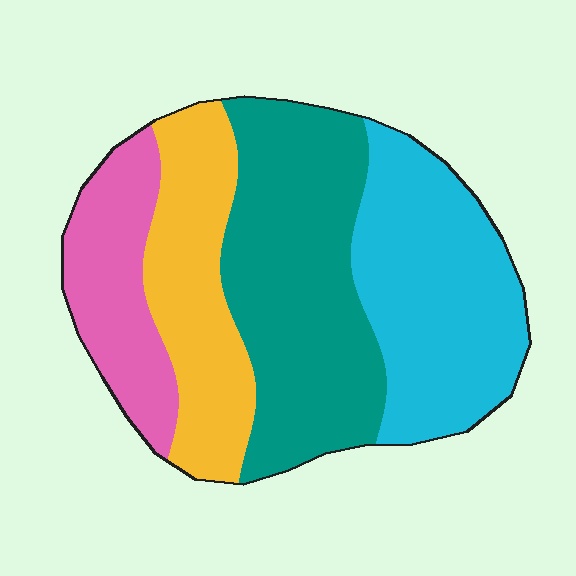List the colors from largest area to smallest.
From largest to smallest: teal, cyan, yellow, pink.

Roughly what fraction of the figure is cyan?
Cyan covers about 30% of the figure.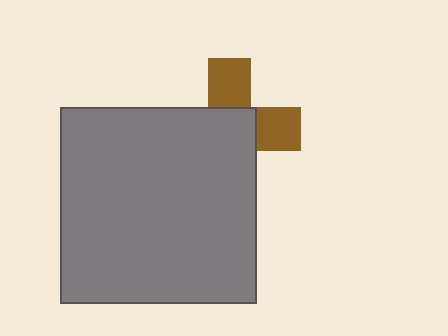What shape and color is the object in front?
The object in front is a gray square.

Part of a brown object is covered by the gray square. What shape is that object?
It is a cross.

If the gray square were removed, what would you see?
You would see the complete brown cross.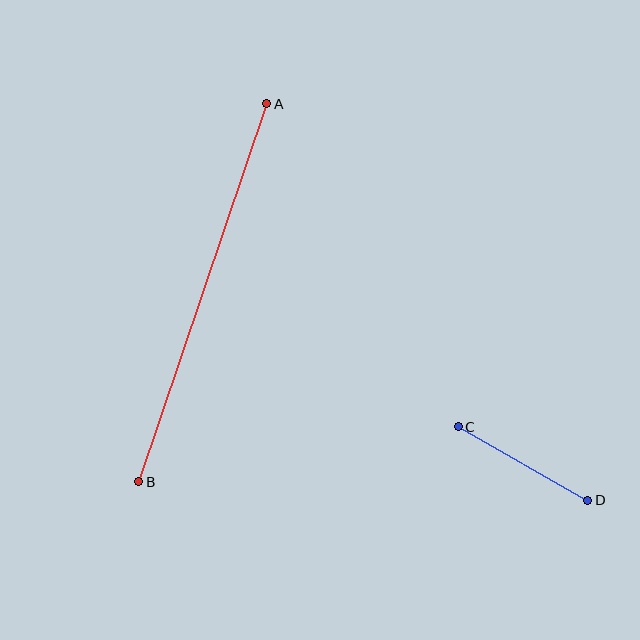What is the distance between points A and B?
The distance is approximately 399 pixels.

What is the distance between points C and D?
The distance is approximately 149 pixels.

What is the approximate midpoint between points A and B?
The midpoint is at approximately (203, 293) pixels.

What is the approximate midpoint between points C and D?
The midpoint is at approximately (523, 463) pixels.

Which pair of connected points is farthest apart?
Points A and B are farthest apart.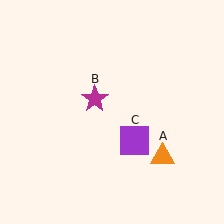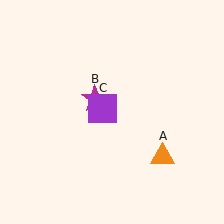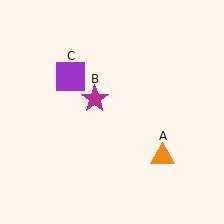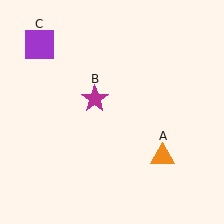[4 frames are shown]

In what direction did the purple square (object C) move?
The purple square (object C) moved up and to the left.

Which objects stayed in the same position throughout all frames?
Orange triangle (object A) and magenta star (object B) remained stationary.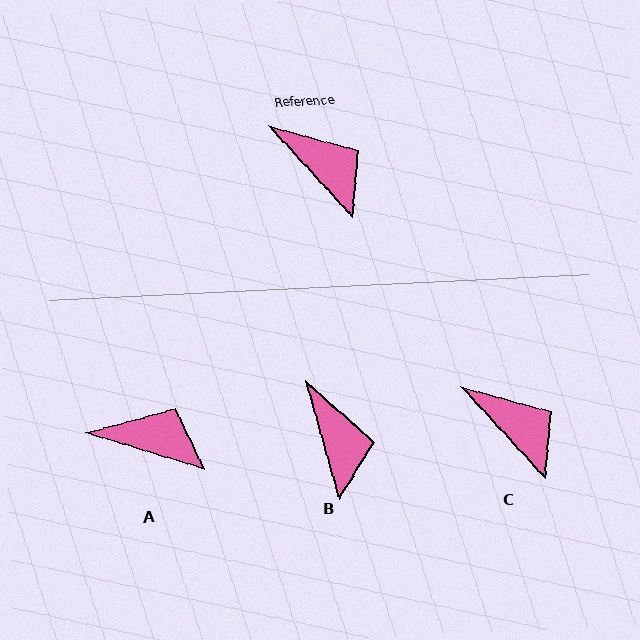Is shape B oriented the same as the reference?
No, it is off by about 26 degrees.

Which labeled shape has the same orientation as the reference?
C.